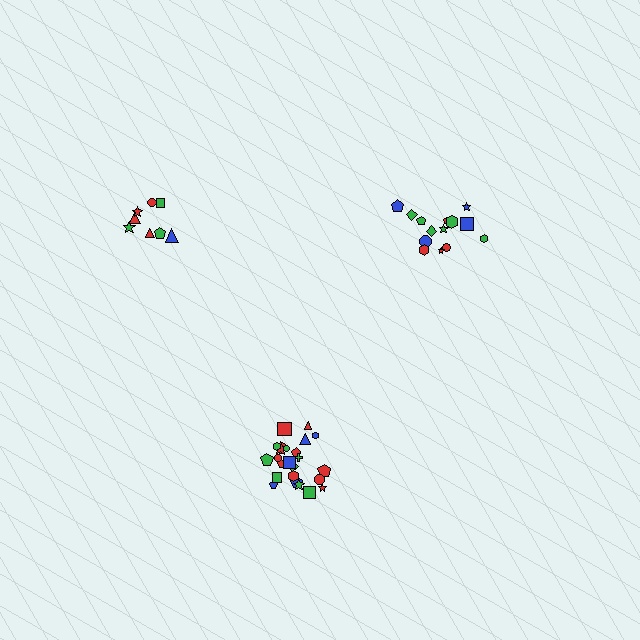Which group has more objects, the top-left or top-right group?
The top-right group.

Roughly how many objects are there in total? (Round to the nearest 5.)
Roughly 50 objects in total.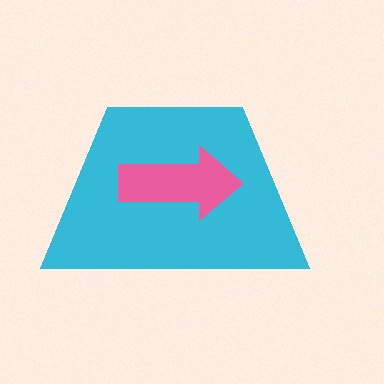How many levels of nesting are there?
2.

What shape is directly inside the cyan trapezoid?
The pink arrow.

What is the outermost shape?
The cyan trapezoid.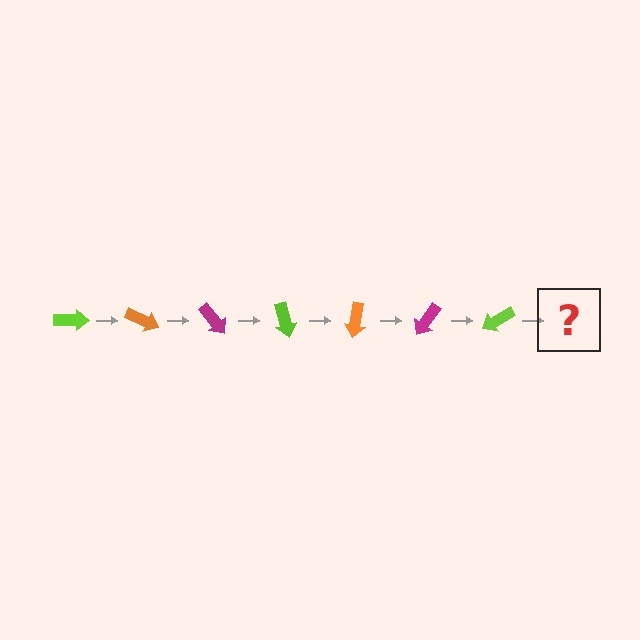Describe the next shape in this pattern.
It should be an orange arrow, rotated 175 degrees from the start.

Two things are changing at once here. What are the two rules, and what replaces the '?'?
The two rules are that it rotates 25 degrees each step and the color cycles through lime, orange, and magenta. The '?' should be an orange arrow, rotated 175 degrees from the start.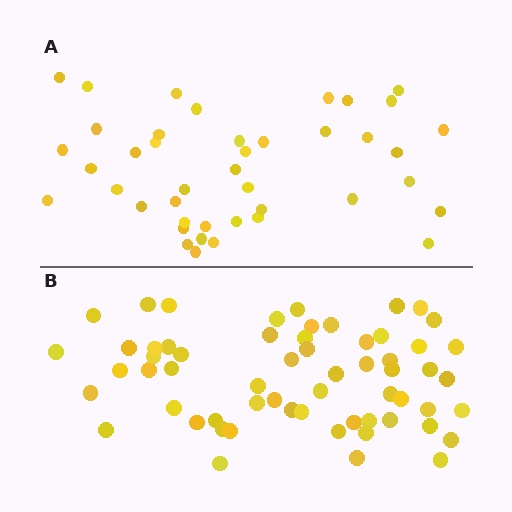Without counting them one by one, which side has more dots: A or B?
Region B (the bottom region) has more dots.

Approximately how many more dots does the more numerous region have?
Region B has approximately 20 more dots than region A.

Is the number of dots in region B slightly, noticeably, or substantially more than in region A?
Region B has noticeably more, but not dramatically so. The ratio is roughly 1.4 to 1.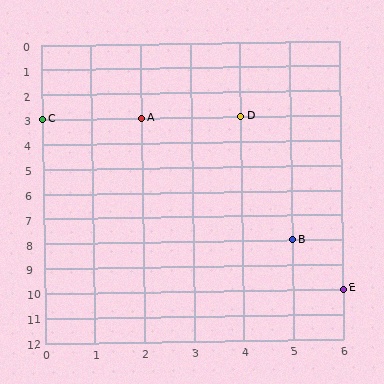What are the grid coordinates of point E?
Point E is at grid coordinates (6, 10).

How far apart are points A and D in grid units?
Points A and D are 2 columns apart.